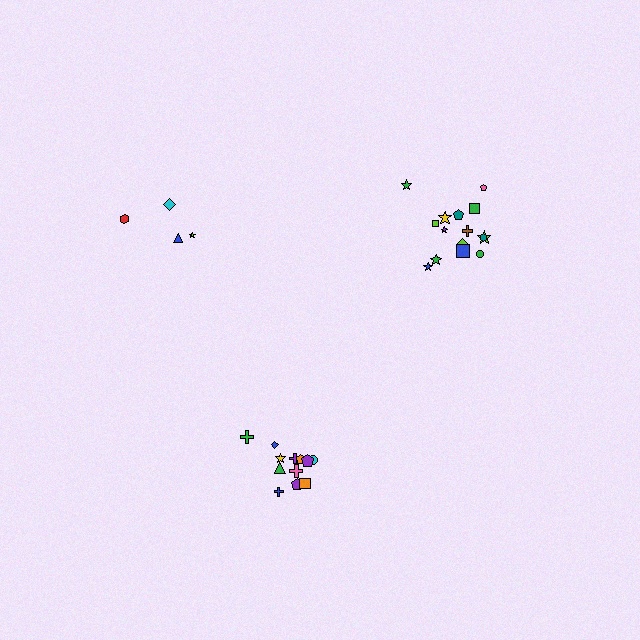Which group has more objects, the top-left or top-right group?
The top-right group.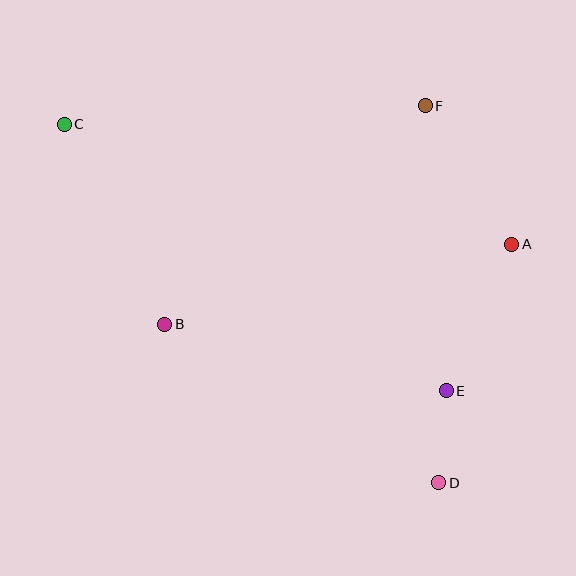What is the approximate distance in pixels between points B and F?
The distance between B and F is approximately 340 pixels.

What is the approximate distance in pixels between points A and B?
The distance between A and B is approximately 356 pixels.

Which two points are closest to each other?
Points D and E are closest to each other.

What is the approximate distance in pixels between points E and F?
The distance between E and F is approximately 286 pixels.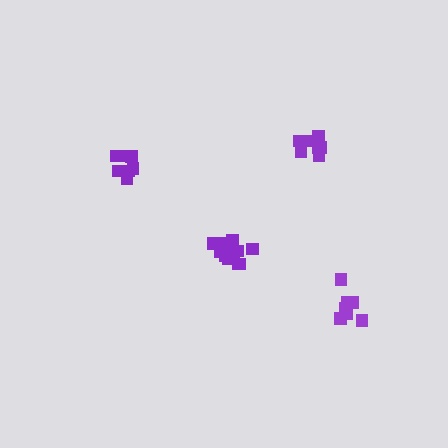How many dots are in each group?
Group 1: 8 dots, Group 2: 12 dots, Group 3: 7 dots, Group 4: 7 dots (34 total).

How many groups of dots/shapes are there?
There are 4 groups.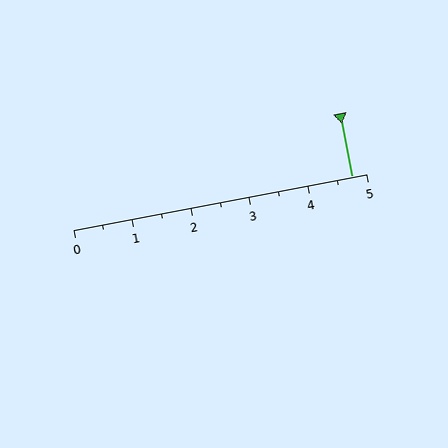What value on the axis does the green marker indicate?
The marker indicates approximately 4.8.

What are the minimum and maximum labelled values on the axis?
The axis runs from 0 to 5.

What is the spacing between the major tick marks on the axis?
The major ticks are spaced 1 apart.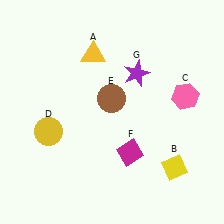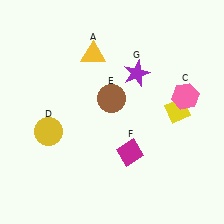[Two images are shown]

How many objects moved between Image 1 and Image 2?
1 object moved between the two images.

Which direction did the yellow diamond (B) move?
The yellow diamond (B) moved up.